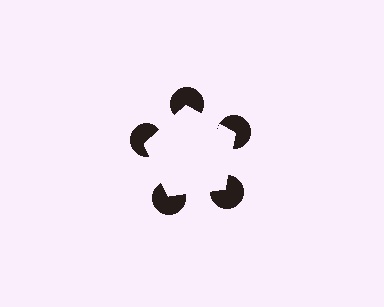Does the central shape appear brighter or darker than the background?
It typically appears slightly brighter than the background, even though no actual brightness change is drawn.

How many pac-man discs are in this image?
There are 5 — one at each vertex of the illusory pentagon.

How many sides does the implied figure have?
5 sides.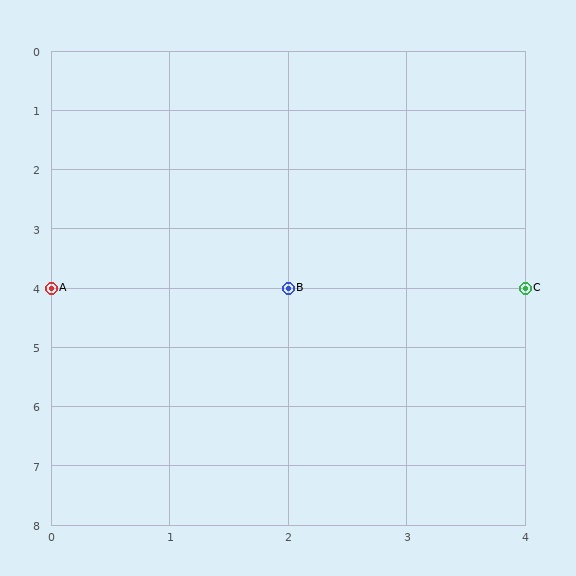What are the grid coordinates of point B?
Point B is at grid coordinates (2, 4).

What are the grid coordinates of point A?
Point A is at grid coordinates (0, 4).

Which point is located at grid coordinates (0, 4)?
Point A is at (0, 4).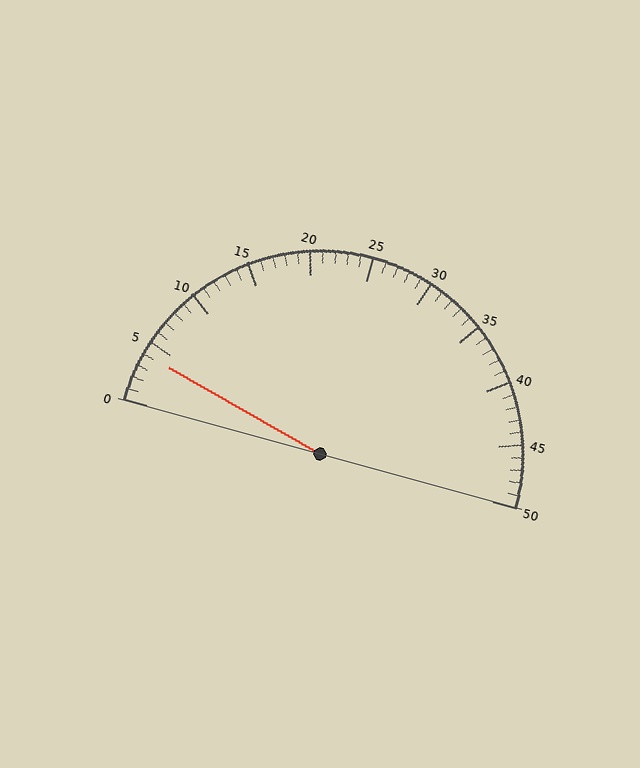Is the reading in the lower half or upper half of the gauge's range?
The reading is in the lower half of the range (0 to 50).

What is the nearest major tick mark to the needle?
The nearest major tick mark is 5.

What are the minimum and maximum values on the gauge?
The gauge ranges from 0 to 50.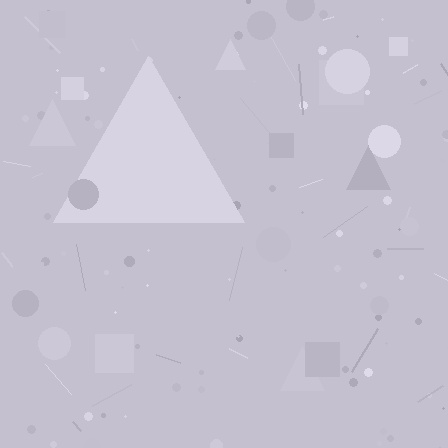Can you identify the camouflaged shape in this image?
The camouflaged shape is a triangle.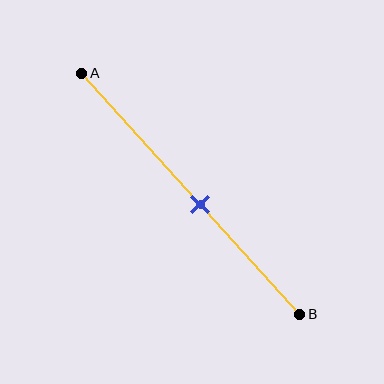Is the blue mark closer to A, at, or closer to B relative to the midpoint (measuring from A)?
The blue mark is closer to point B than the midpoint of segment AB.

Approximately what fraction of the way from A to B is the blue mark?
The blue mark is approximately 55% of the way from A to B.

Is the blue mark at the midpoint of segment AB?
No, the mark is at about 55% from A, not at the 50% midpoint.